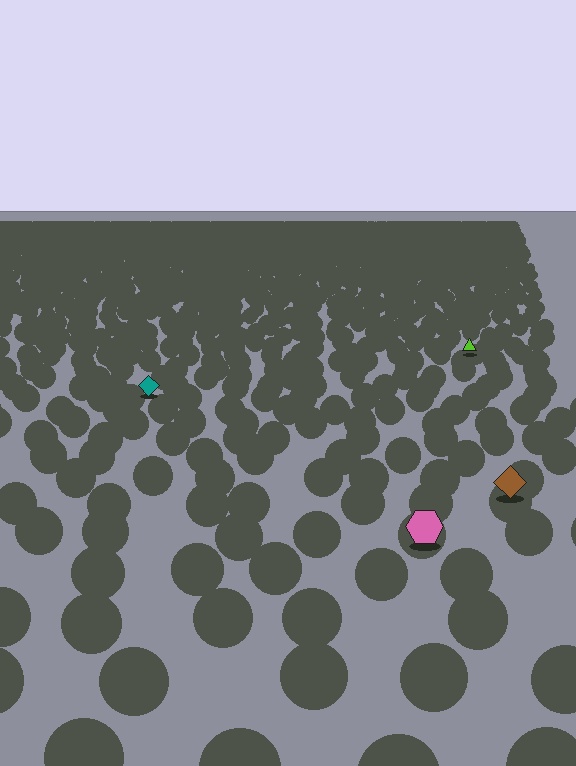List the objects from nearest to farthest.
From nearest to farthest: the pink hexagon, the brown diamond, the teal diamond, the lime triangle.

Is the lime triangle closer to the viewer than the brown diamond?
No. The brown diamond is closer — you can tell from the texture gradient: the ground texture is coarser near it.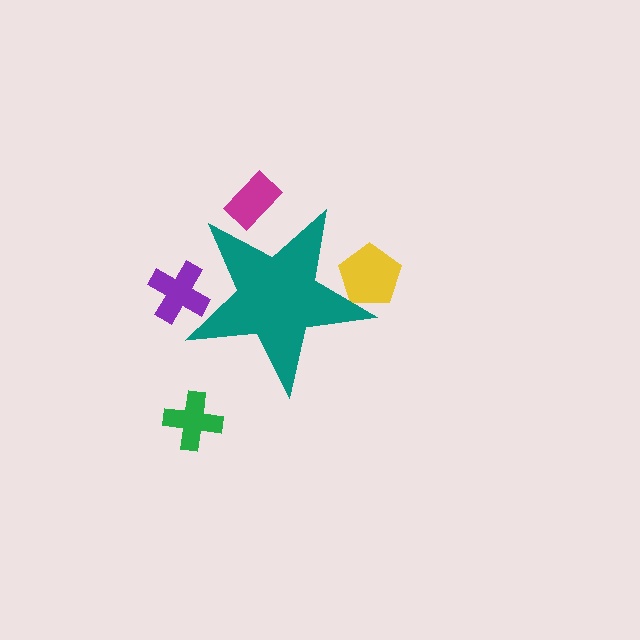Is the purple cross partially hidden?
Yes, the purple cross is partially hidden behind the teal star.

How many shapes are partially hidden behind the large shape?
3 shapes are partially hidden.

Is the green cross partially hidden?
No, the green cross is fully visible.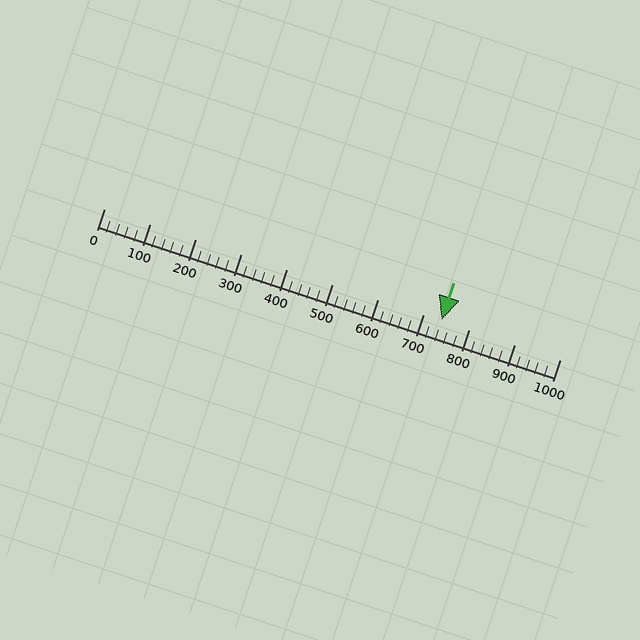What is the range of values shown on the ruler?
The ruler shows values from 0 to 1000.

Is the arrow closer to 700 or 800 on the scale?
The arrow is closer to 700.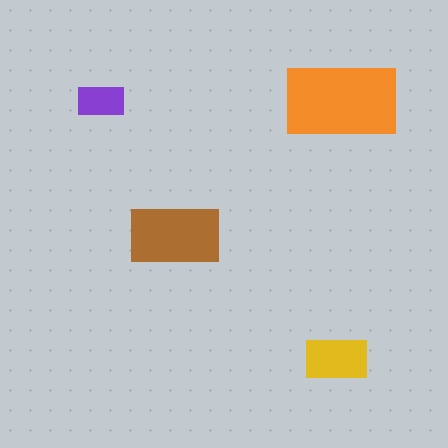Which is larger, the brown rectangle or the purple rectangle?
The brown one.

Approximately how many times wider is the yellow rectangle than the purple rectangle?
About 1.5 times wider.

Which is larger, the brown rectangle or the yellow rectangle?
The brown one.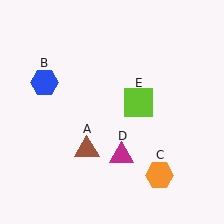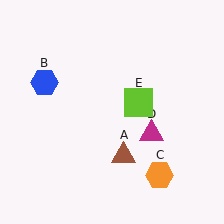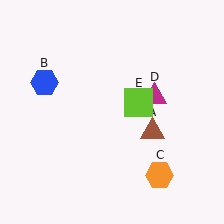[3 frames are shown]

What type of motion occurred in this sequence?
The brown triangle (object A), magenta triangle (object D) rotated counterclockwise around the center of the scene.